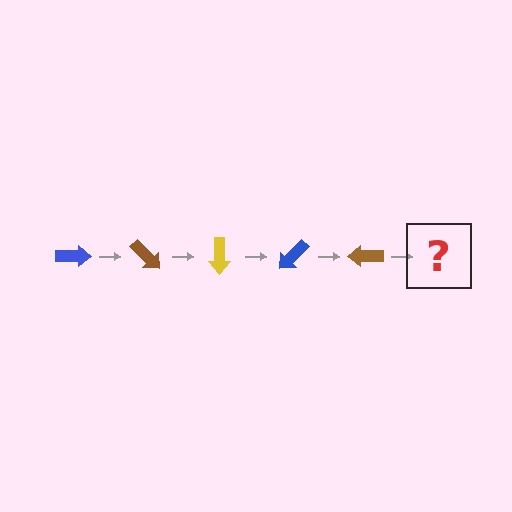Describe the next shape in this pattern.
It should be a yellow arrow, rotated 225 degrees from the start.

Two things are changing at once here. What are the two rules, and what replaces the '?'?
The two rules are that it rotates 45 degrees each step and the color cycles through blue, brown, and yellow. The '?' should be a yellow arrow, rotated 225 degrees from the start.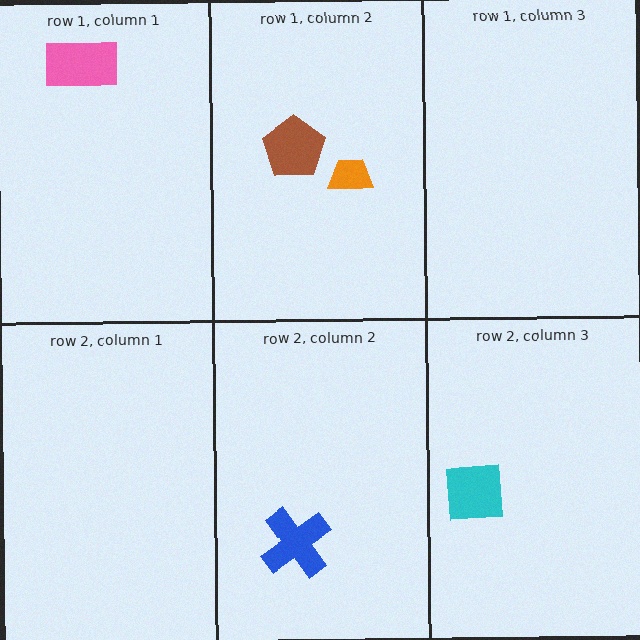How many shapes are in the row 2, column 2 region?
1.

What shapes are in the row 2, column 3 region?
The cyan square.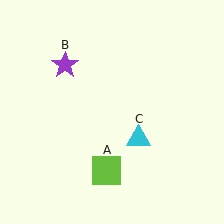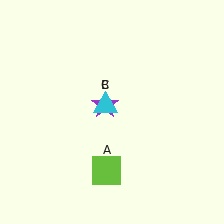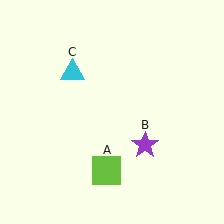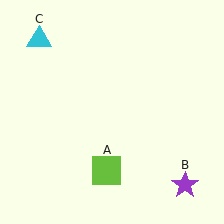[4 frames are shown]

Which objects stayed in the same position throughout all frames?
Lime square (object A) remained stationary.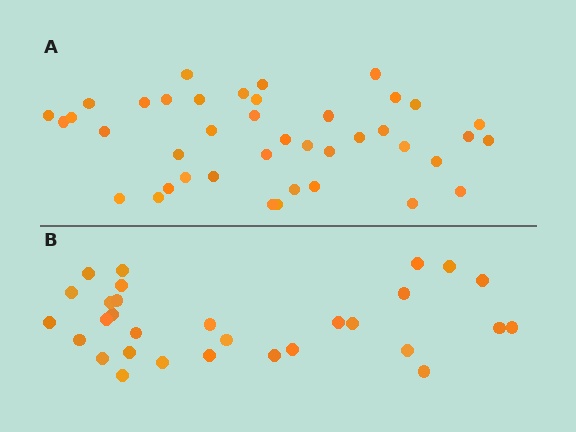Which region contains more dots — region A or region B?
Region A (the top region) has more dots.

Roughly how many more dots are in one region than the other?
Region A has roughly 12 or so more dots than region B.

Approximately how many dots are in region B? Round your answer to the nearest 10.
About 30 dots.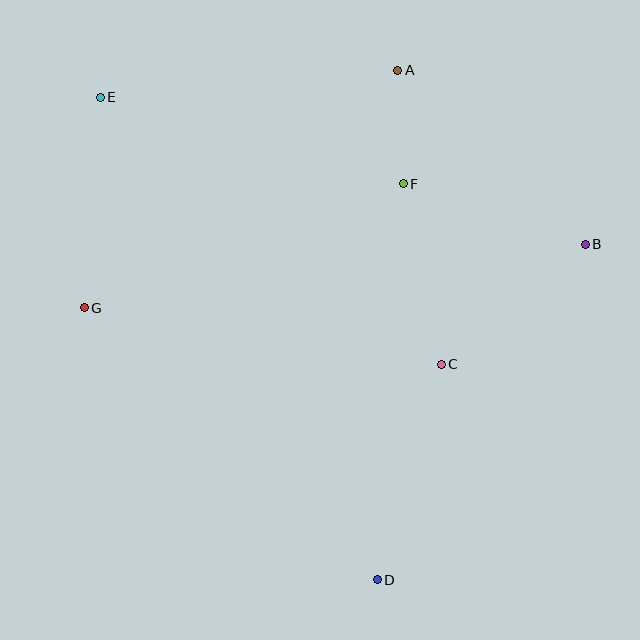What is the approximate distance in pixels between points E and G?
The distance between E and G is approximately 211 pixels.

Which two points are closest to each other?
Points A and F are closest to each other.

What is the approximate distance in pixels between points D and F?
The distance between D and F is approximately 397 pixels.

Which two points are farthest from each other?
Points D and E are farthest from each other.